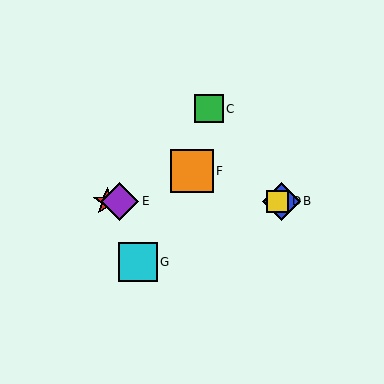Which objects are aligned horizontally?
Objects A, B, D, E are aligned horizontally.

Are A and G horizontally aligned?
No, A is at y≈201 and G is at y≈262.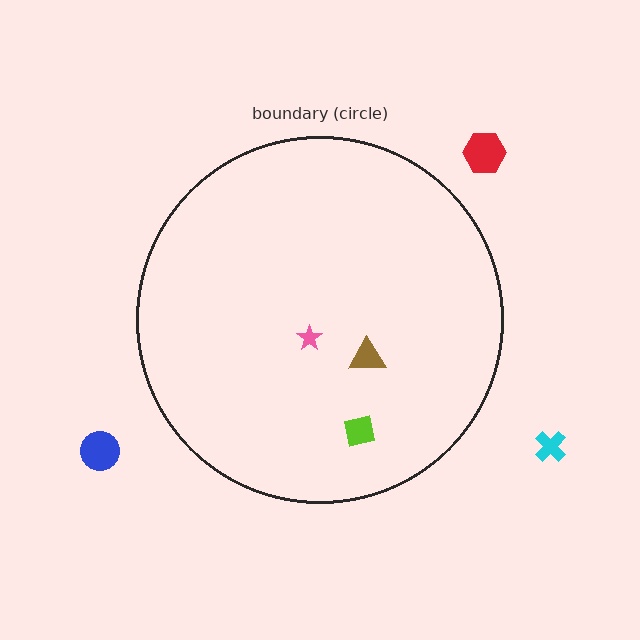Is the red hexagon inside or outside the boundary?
Outside.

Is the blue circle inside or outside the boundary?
Outside.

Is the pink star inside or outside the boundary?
Inside.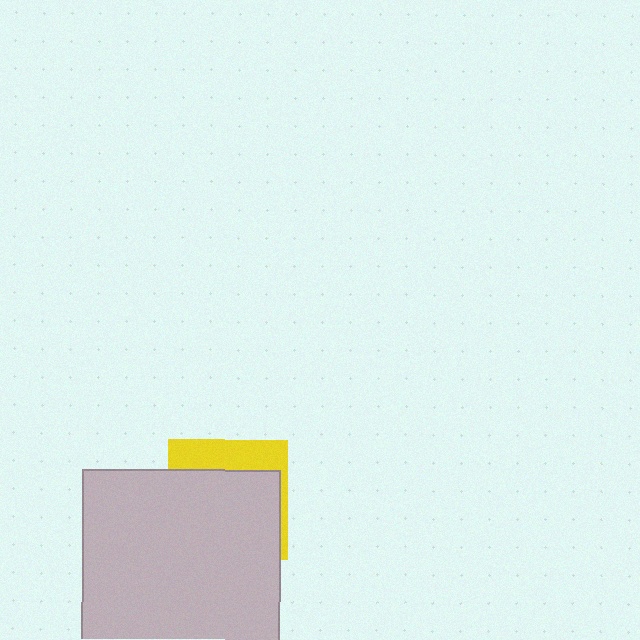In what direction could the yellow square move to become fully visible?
The yellow square could move up. That would shift it out from behind the light gray square entirely.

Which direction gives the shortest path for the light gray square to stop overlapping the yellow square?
Moving down gives the shortest separation.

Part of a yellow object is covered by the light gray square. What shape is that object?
It is a square.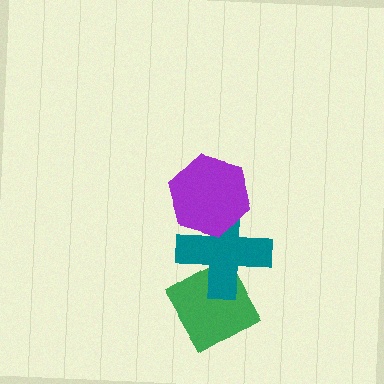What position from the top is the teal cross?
The teal cross is 2nd from the top.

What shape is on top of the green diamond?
The teal cross is on top of the green diamond.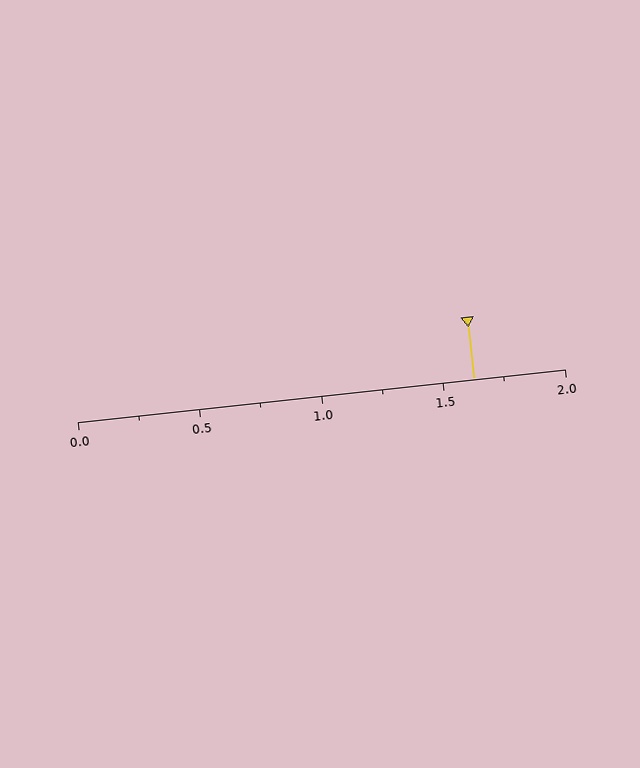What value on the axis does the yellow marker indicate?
The marker indicates approximately 1.62.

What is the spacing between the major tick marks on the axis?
The major ticks are spaced 0.5 apart.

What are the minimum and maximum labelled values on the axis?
The axis runs from 0.0 to 2.0.